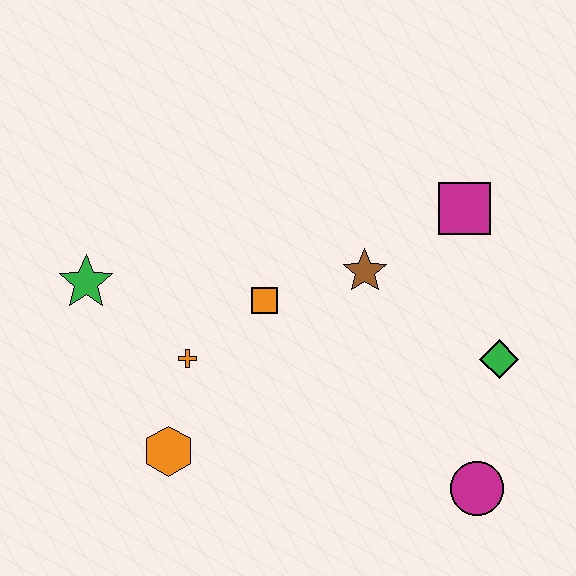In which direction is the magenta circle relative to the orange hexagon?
The magenta circle is to the right of the orange hexagon.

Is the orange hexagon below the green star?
Yes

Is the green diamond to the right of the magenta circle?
Yes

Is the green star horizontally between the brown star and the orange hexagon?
No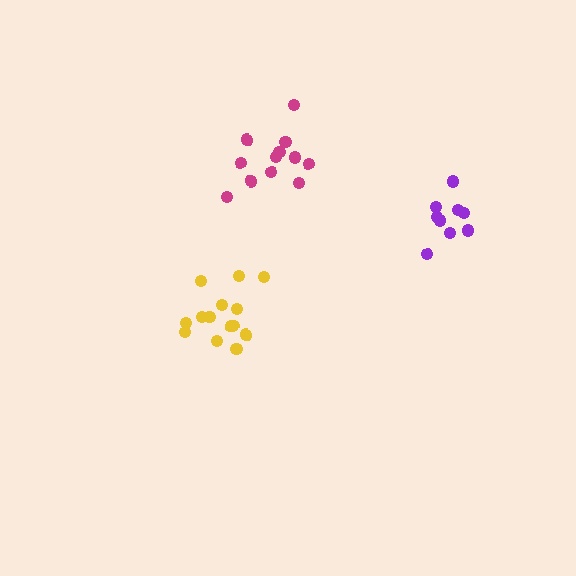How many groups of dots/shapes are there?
There are 3 groups.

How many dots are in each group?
Group 1: 12 dots, Group 2: 9 dots, Group 3: 14 dots (35 total).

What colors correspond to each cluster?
The clusters are colored: magenta, purple, yellow.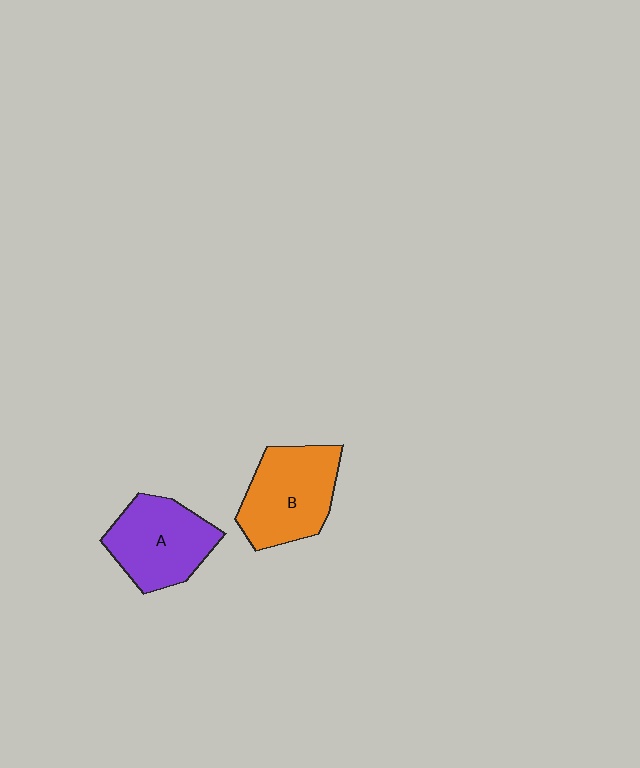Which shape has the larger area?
Shape B (orange).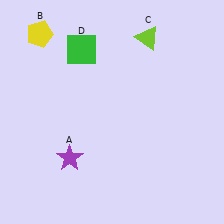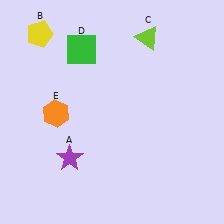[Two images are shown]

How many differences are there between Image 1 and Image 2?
There is 1 difference between the two images.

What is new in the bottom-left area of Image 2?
An orange hexagon (E) was added in the bottom-left area of Image 2.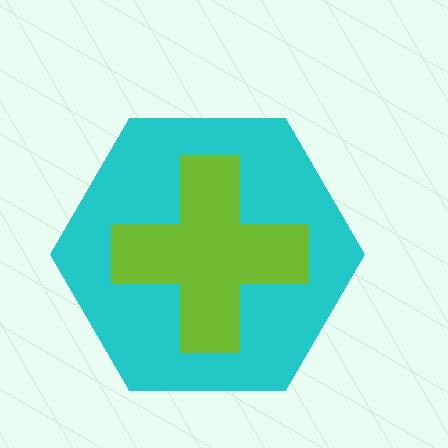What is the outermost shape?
The cyan hexagon.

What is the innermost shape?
The lime cross.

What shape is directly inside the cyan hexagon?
The lime cross.